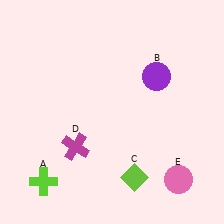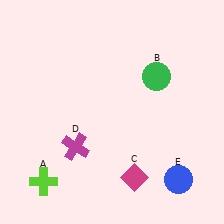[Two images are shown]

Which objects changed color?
B changed from purple to green. C changed from lime to magenta. E changed from pink to blue.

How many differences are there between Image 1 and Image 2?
There are 3 differences between the two images.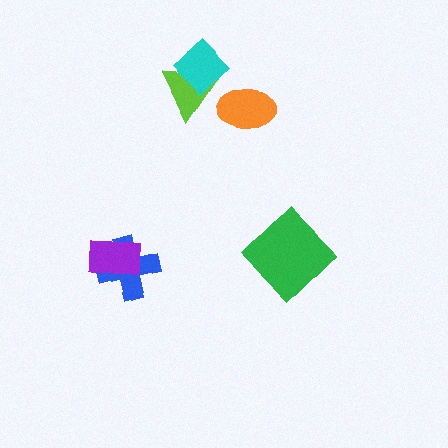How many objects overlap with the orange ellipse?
0 objects overlap with the orange ellipse.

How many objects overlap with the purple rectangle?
1 object overlaps with the purple rectangle.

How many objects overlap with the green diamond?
0 objects overlap with the green diamond.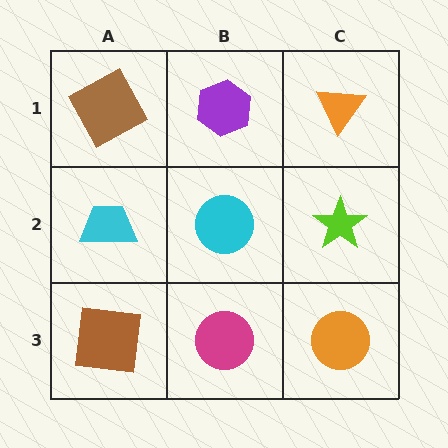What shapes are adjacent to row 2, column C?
An orange triangle (row 1, column C), an orange circle (row 3, column C), a cyan circle (row 2, column B).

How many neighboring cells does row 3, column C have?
2.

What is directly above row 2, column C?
An orange triangle.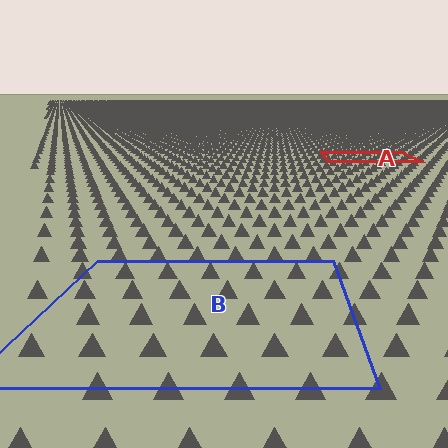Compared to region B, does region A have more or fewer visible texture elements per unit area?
Region A has more texture elements per unit area — they are packed more densely because it is farther away.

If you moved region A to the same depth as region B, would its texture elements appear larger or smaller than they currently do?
They would appear larger. At a closer depth, the same texture elements are projected at a bigger on-screen size.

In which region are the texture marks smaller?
The texture marks are smaller in region A, because it is farther away.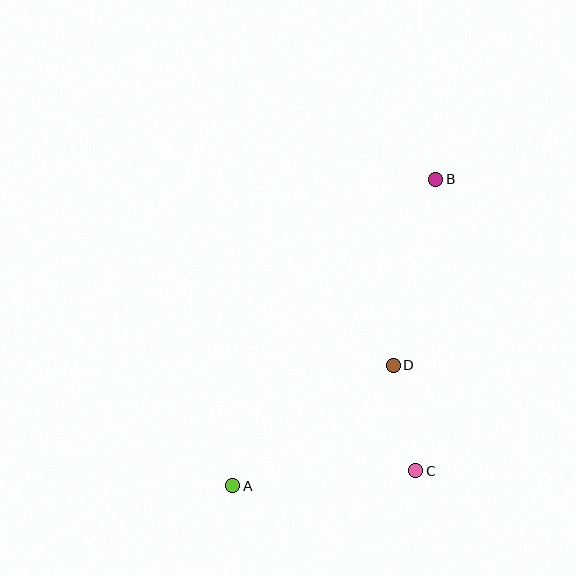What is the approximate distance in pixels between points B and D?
The distance between B and D is approximately 191 pixels.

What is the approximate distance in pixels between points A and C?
The distance between A and C is approximately 184 pixels.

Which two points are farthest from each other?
Points A and B are farthest from each other.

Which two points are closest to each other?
Points C and D are closest to each other.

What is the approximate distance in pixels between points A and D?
The distance between A and D is approximately 201 pixels.